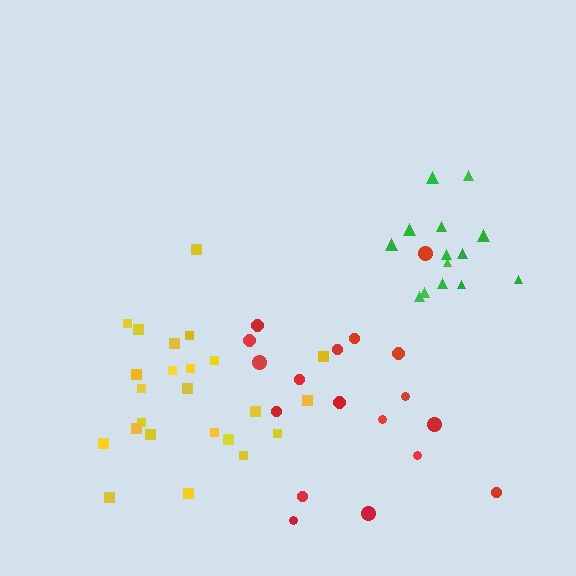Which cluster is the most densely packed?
Green.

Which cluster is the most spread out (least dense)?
Red.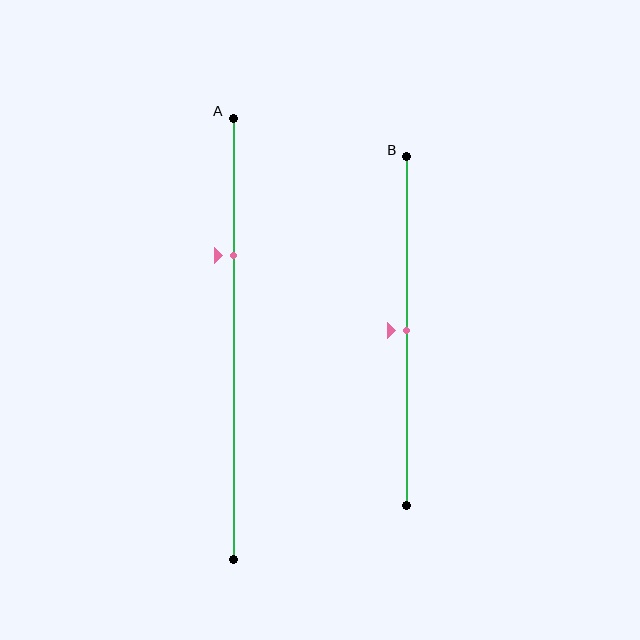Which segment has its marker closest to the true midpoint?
Segment B has its marker closest to the true midpoint.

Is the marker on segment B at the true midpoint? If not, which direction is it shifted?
Yes, the marker on segment B is at the true midpoint.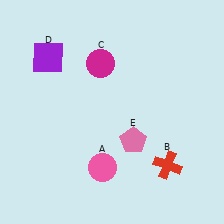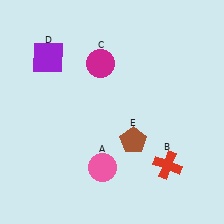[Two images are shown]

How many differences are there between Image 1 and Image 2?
There is 1 difference between the two images.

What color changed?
The pentagon (E) changed from pink in Image 1 to brown in Image 2.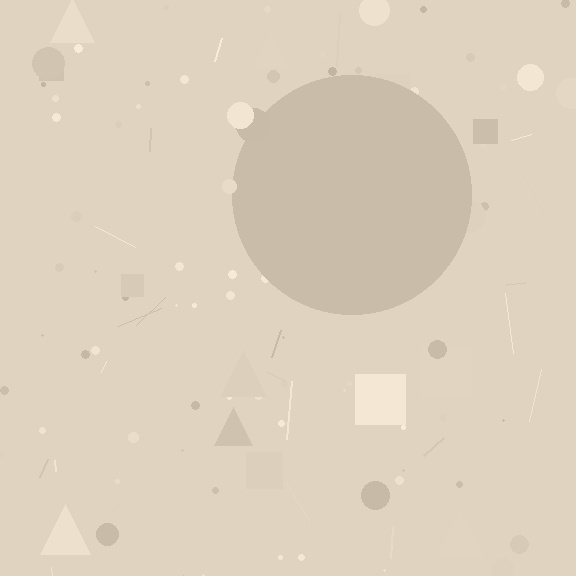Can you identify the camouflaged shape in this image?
The camouflaged shape is a circle.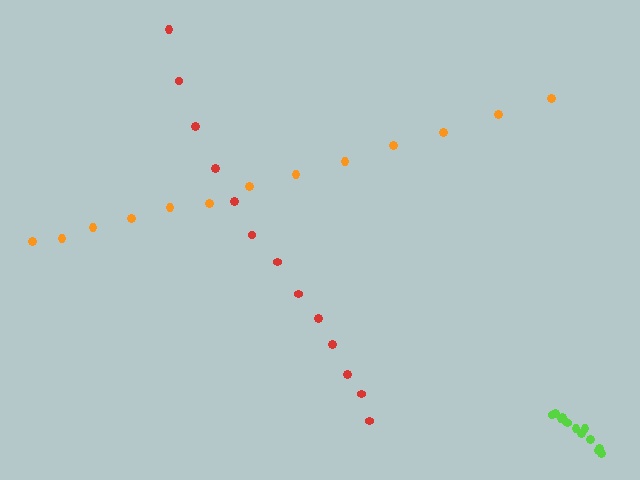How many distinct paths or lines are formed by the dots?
There are 3 distinct paths.